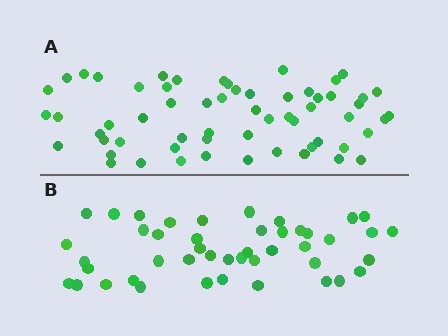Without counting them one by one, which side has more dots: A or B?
Region A (the top region) has more dots.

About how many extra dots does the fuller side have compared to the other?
Region A has approximately 15 more dots than region B.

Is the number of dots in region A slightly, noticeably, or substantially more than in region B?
Region A has noticeably more, but not dramatically so. The ratio is roughly 1.3 to 1.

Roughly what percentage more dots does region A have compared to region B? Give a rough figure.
About 35% more.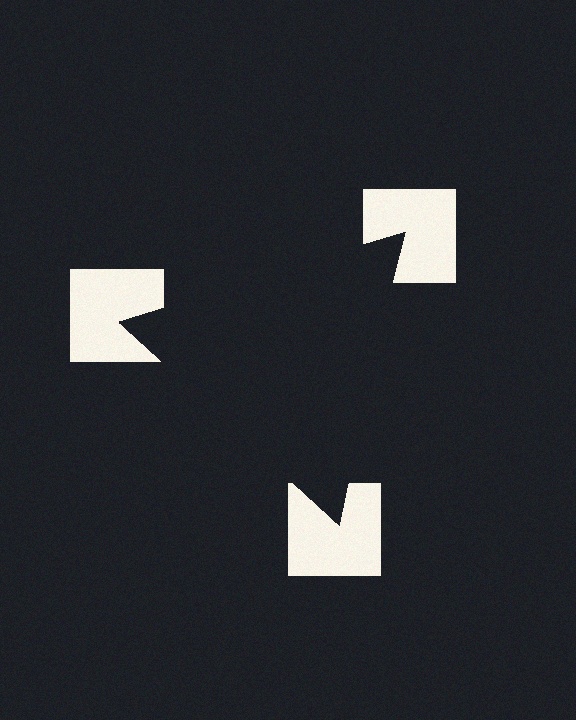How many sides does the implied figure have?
3 sides.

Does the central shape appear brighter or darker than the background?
It typically appears slightly darker than the background, even though no actual brightness change is drawn.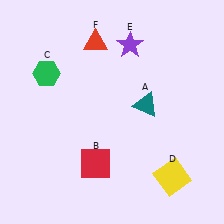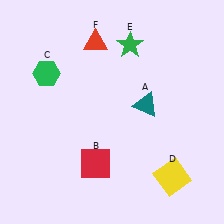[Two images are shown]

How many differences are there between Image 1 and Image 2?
There is 1 difference between the two images.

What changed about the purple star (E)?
In Image 1, E is purple. In Image 2, it changed to green.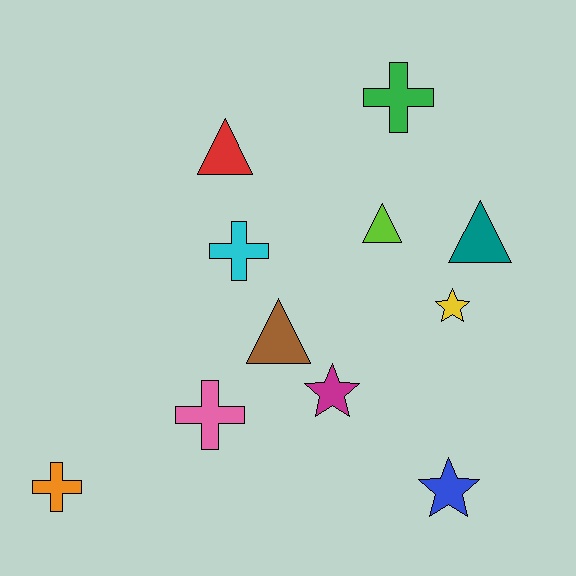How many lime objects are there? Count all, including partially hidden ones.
There is 1 lime object.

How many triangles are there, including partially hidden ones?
There are 4 triangles.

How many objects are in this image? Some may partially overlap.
There are 11 objects.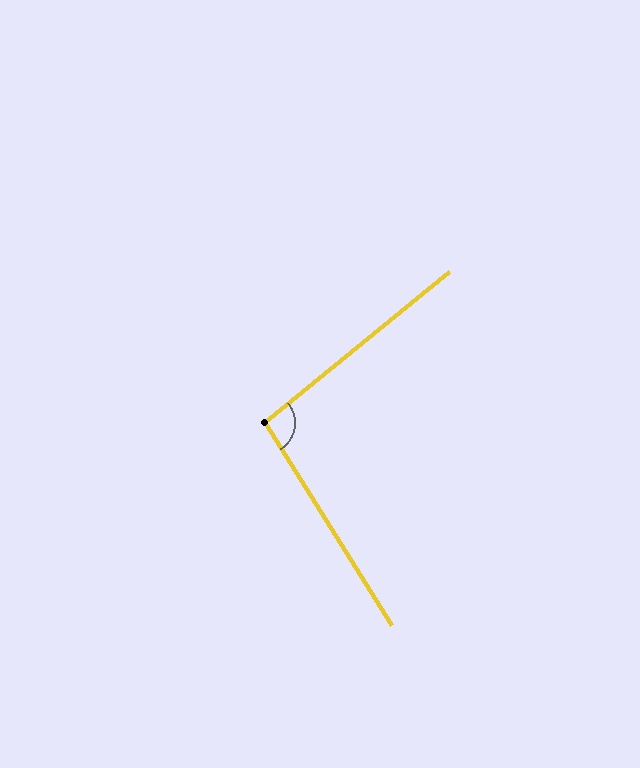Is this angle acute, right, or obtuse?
It is obtuse.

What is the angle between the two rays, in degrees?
Approximately 97 degrees.